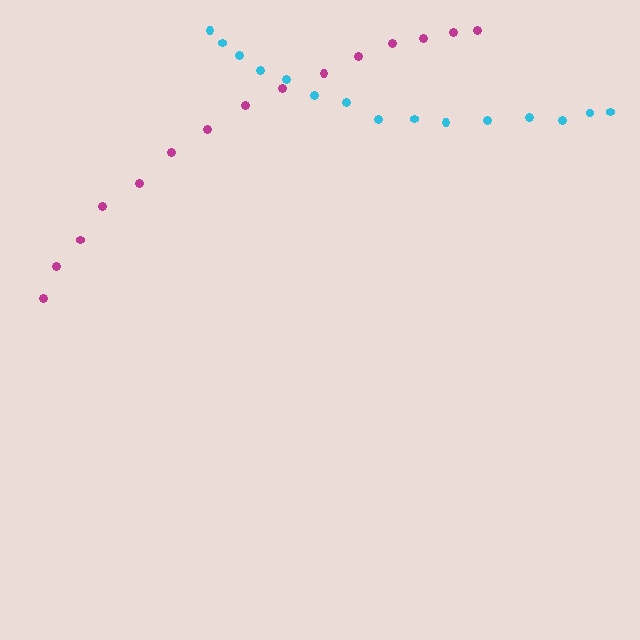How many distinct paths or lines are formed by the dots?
There are 2 distinct paths.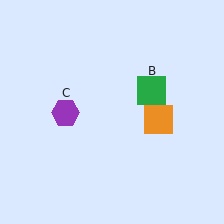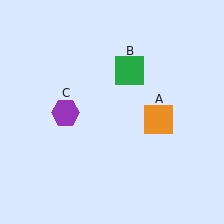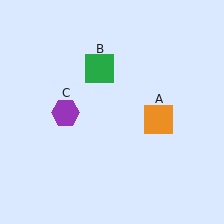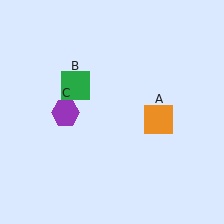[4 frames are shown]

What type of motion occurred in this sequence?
The green square (object B) rotated counterclockwise around the center of the scene.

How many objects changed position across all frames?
1 object changed position: green square (object B).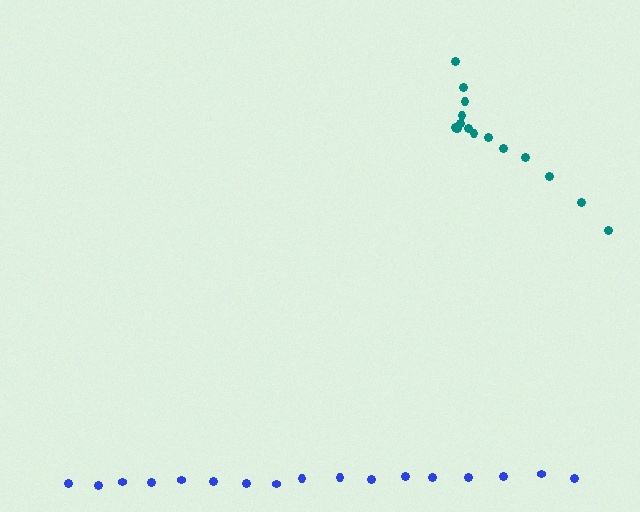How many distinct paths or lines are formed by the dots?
There are 2 distinct paths.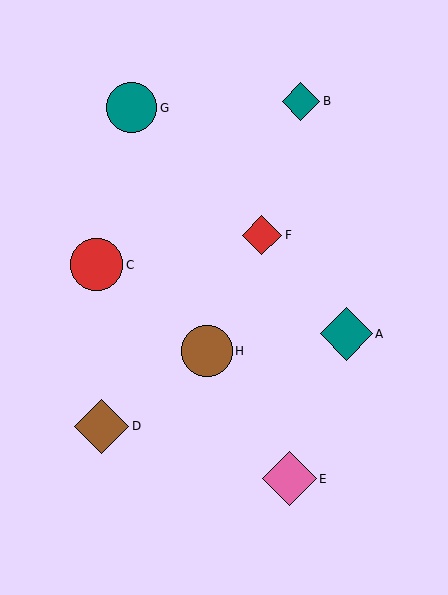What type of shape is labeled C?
Shape C is a red circle.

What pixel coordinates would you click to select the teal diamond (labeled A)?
Click at (346, 334) to select the teal diamond A.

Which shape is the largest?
The brown diamond (labeled D) is the largest.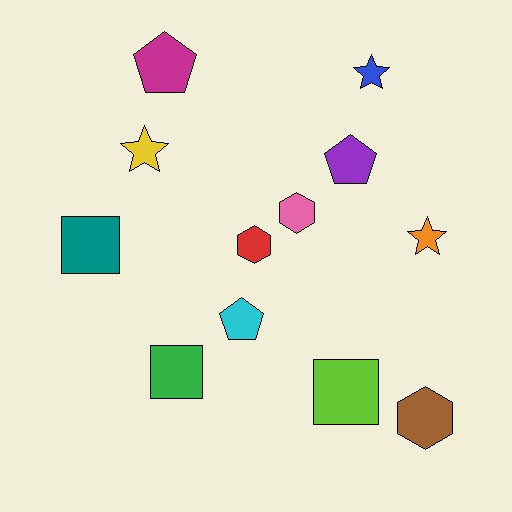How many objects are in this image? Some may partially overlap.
There are 12 objects.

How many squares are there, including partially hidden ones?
There are 3 squares.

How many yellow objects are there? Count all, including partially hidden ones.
There is 1 yellow object.